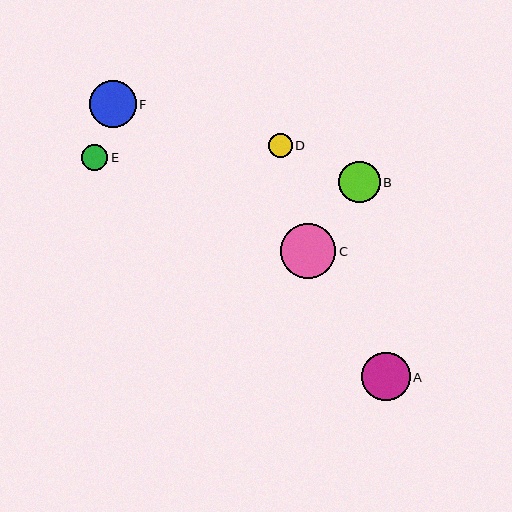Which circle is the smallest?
Circle D is the smallest with a size of approximately 24 pixels.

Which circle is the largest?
Circle C is the largest with a size of approximately 55 pixels.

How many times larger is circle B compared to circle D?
Circle B is approximately 1.8 times the size of circle D.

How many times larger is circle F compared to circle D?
Circle F is approximately 2.0 times the size of circle D.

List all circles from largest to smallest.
From largest to smallest: C, A, F, B, E, D.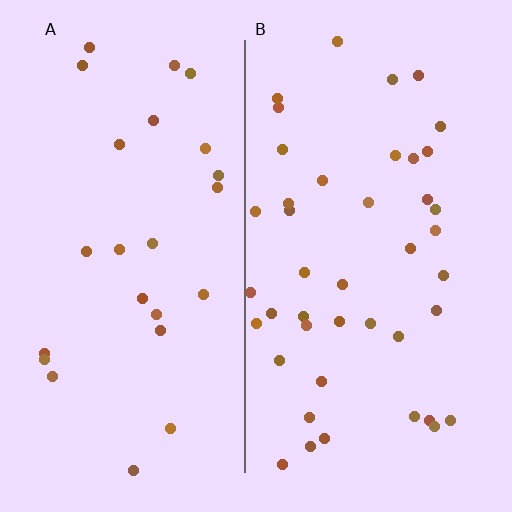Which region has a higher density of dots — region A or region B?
B (the right).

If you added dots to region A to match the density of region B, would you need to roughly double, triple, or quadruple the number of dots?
Approximately double.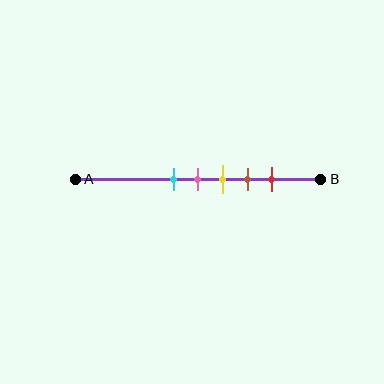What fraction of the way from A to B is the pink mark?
The pink mark is approximately 50% (0.5) of the way from A to B.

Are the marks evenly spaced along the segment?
Yes, the marks are approximately evenly spaced.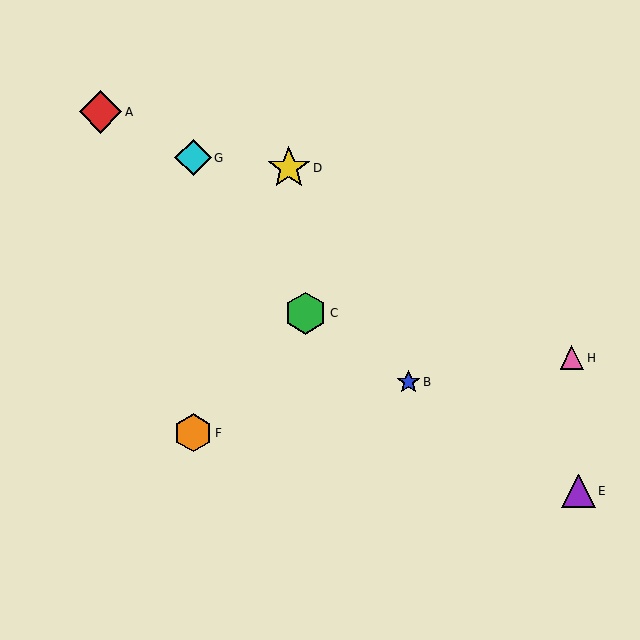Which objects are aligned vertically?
Objects F, G are aligned vertically.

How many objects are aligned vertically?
2 objects (F, G) are aligned vertically.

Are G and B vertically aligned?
No, G is at x≈193 and B is at x≈408.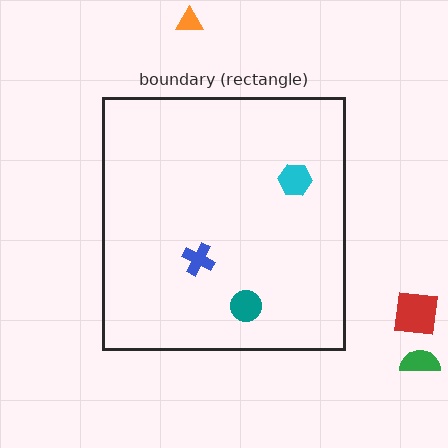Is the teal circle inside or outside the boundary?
Inside.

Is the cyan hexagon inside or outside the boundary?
Inside.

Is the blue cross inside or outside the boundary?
Inside.